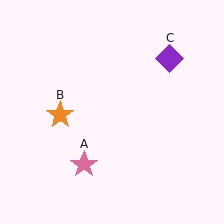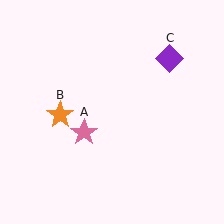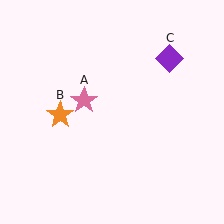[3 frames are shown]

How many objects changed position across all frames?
1 object changed position: pink star (object A).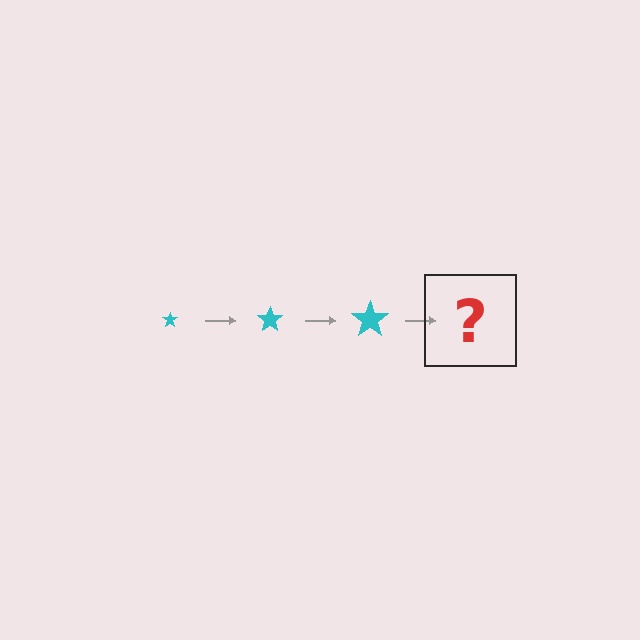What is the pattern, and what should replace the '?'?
The pattern is that the star gets progressively larger each step. The '?' should be a cyan star, larger than the previous one.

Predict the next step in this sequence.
The next step is a cyan star, larger than the previous one.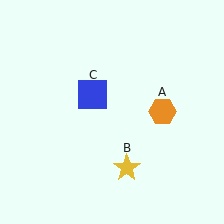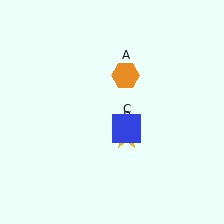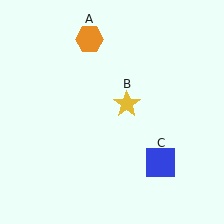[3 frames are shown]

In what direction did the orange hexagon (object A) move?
The orange hexagon (object A) moved up and to the left.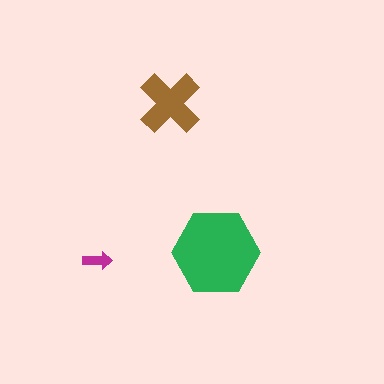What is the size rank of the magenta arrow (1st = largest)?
3rd.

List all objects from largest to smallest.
The green hexagon, the brown cross, the magenta arrow.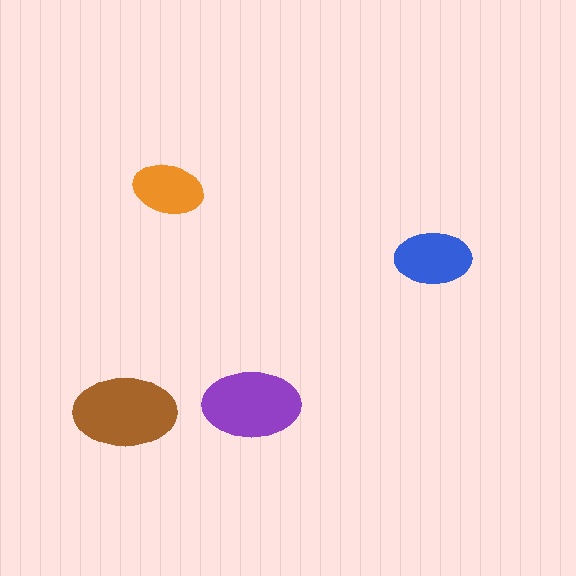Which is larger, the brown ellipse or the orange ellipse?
The brown one.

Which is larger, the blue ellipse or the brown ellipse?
The brown one.